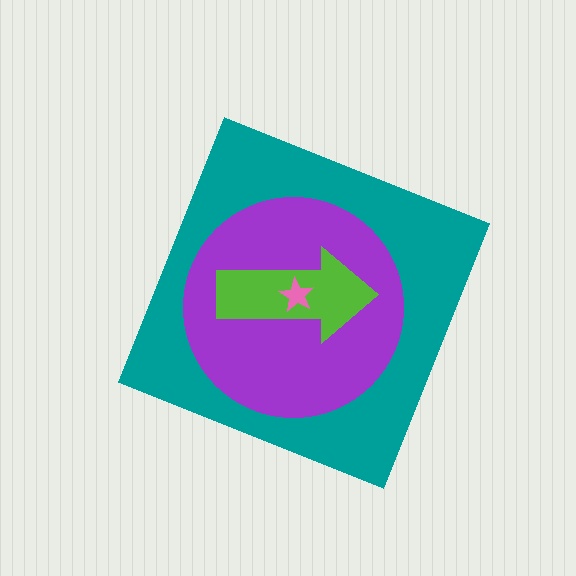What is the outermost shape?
The teal diamond.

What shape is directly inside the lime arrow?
The pink star.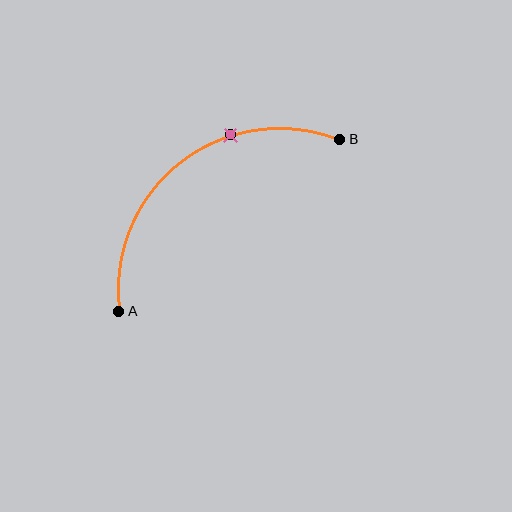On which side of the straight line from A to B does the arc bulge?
The arc bulges above and to the left of the straight line connecting A and B.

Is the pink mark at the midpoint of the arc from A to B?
No. The pink mark lies on the arc but is closer to endpoint B. The arc midpoint would be at the point on the curve equidistant along the arc from both A and B.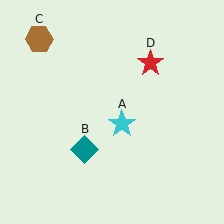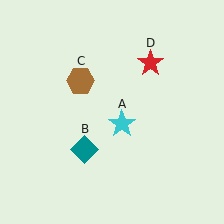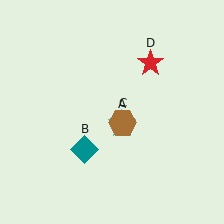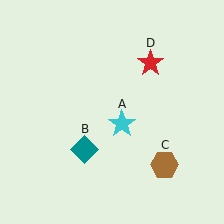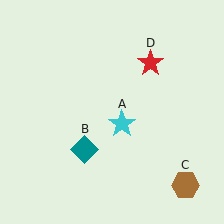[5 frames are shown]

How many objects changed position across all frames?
1 object changed position: brown hexagon (object C).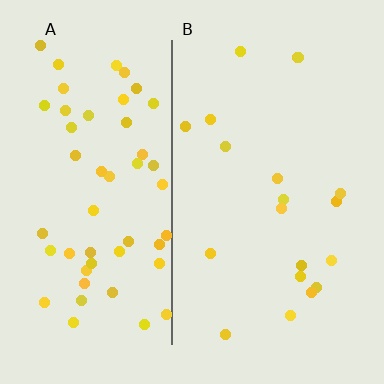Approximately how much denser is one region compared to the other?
Approximately 2.7× — region A over region B.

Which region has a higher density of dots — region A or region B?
A (the left).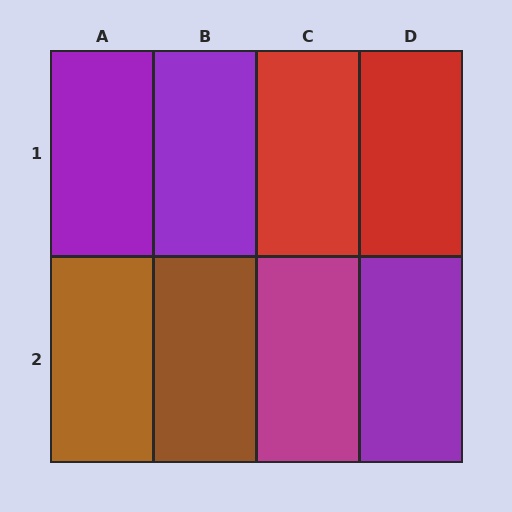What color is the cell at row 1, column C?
Red.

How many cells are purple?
3 cells are purple.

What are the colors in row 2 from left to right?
Brown, brown, magenta, purple.